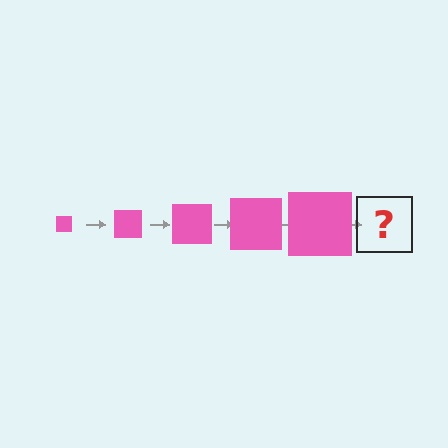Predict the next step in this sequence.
The next step is a pink square, larger than the previous one.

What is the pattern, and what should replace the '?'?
The pattern is that the square gets progressively larger each step. The '?' should be a pink square, larger than the previous one.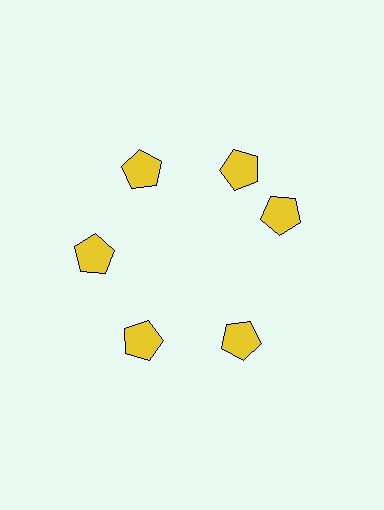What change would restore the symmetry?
The symmetry would be restored by rotating it back into even spacing with its neighbors so that all 6 pentagons sit at equal angles and equal distance from the center.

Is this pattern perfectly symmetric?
No. The 6 yellow pentagons are arranged in a ring, but one element near the 3 o'clock position is rotated out of alignment along the ring, breaking the 6-fold rotational symmetry.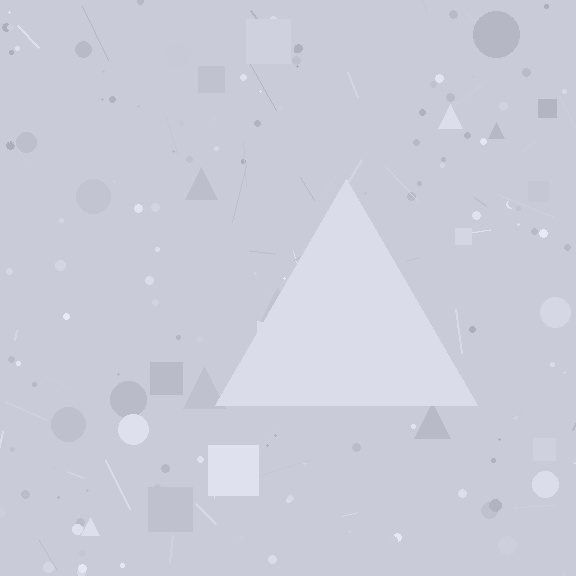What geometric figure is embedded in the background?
A triangle is embedded in the background.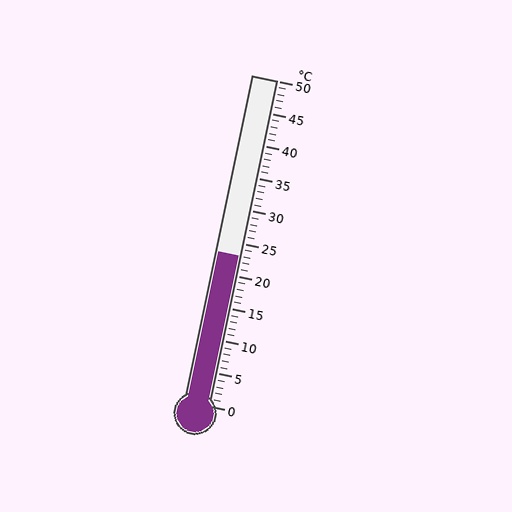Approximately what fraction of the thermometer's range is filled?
The thermometer is filled to approximately 45% of its range.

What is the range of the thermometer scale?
The thermometer scale ranges from 0°C to 50°C.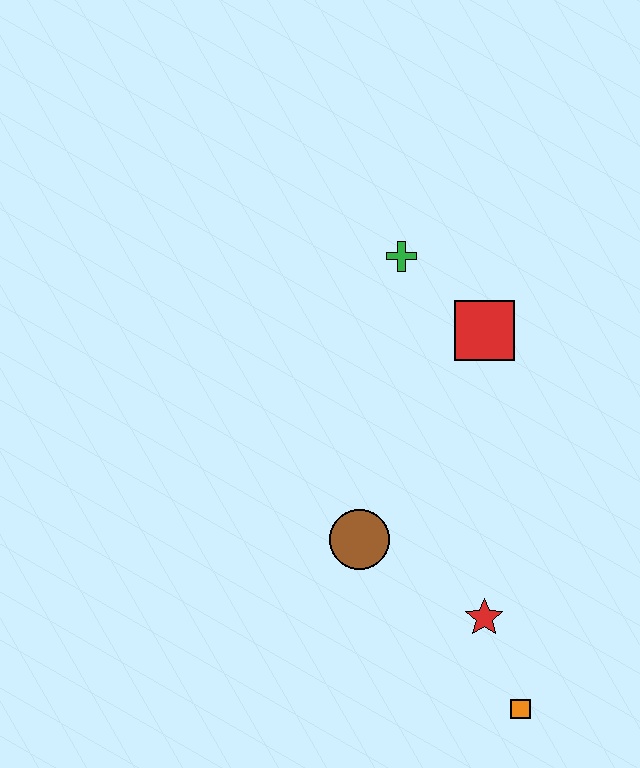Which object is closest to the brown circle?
The red star is closest to the brown circle.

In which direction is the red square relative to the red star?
The red square is above the red star.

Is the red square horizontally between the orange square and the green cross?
Yes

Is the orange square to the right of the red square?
Yes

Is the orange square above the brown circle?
No